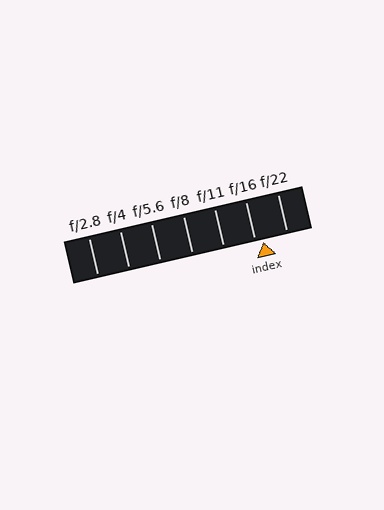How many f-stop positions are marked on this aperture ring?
There are 7 f-stop positions marked.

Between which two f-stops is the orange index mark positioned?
The index mark is between f/16 and f/22.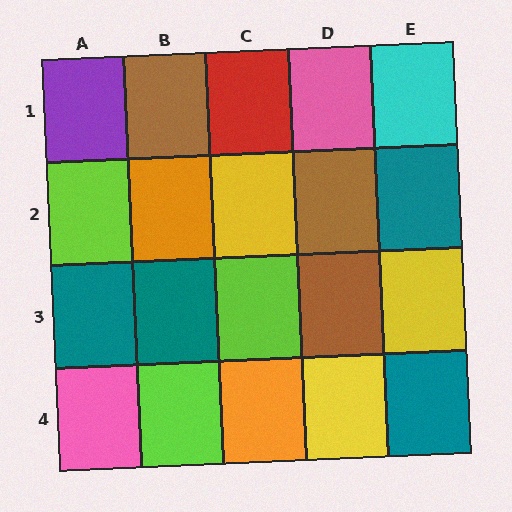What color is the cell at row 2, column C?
Yellow.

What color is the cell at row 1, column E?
Cyan.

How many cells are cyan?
1 cell is cyan.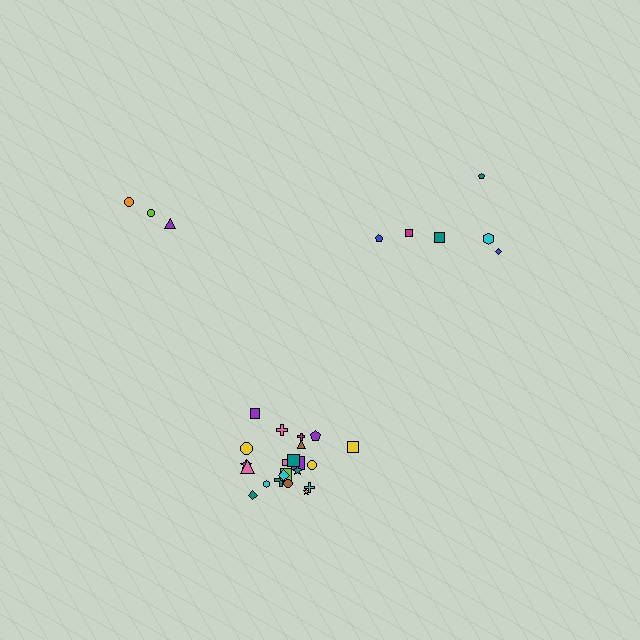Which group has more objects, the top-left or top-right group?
The top-right group.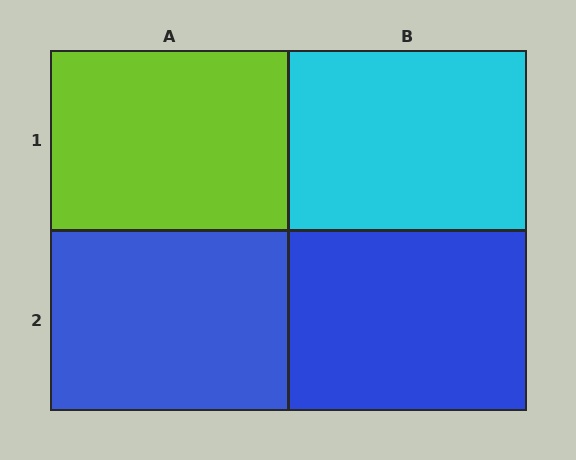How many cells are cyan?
1 cell is cyan.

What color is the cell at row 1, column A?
Lime.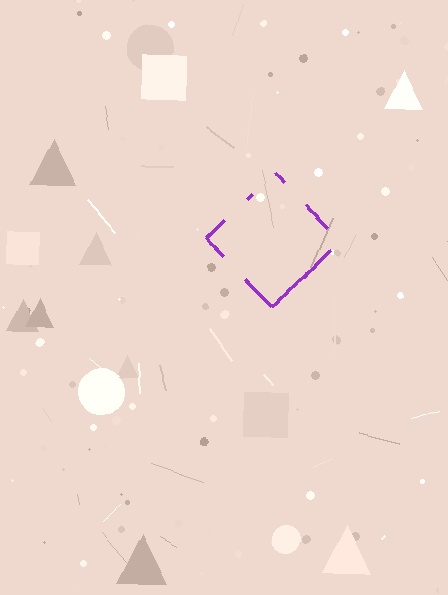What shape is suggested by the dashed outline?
The dashed outline suggests a diamond.